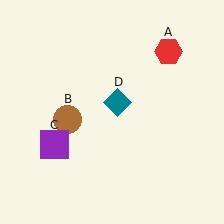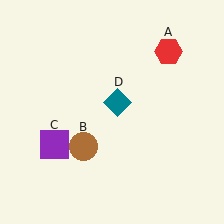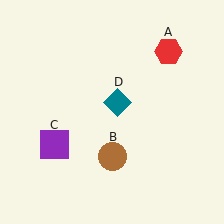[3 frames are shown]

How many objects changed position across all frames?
1 object changed position: brown circle (object B).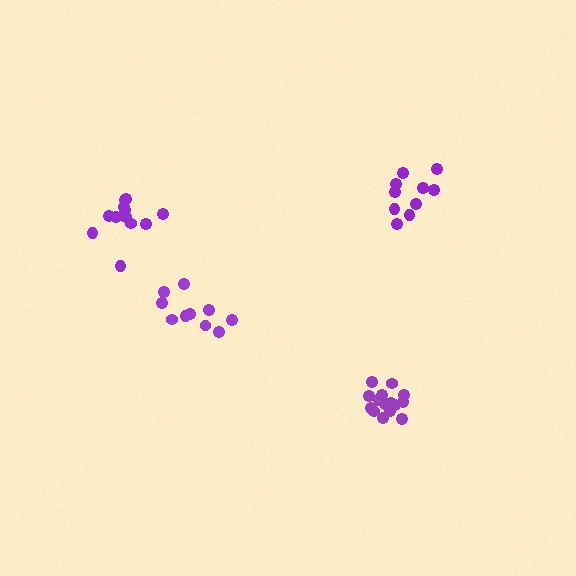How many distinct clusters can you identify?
There are 4 distinct clusters.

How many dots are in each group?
Group 1: 10 dots, Group 2: 10 dots, Group 3: 15 dots, Group 4: 12 dots (47 total).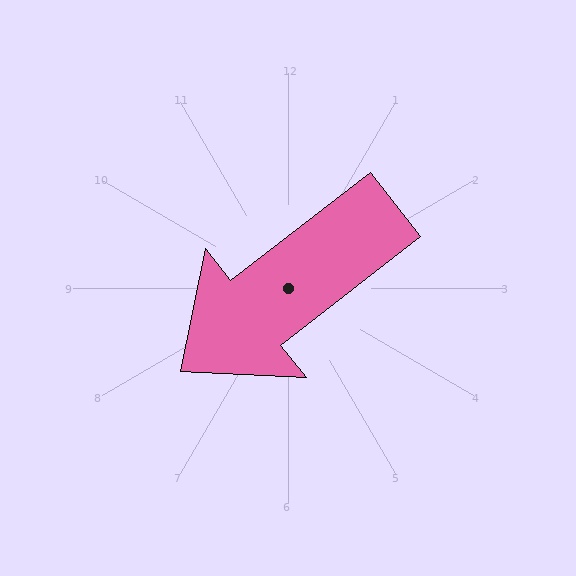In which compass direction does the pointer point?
Southwest.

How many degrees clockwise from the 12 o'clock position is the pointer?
Approximately 232 degrees.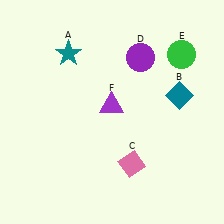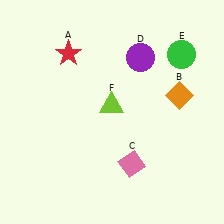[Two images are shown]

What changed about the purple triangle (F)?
In Image 1, F is purple. In Image 2, it changed to lime.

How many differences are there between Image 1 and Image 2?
There are 3 differences between the two images.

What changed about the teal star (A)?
In Image 1, A is teal. In Image 2, it changed to red.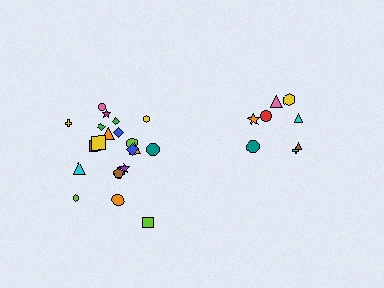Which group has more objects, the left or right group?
The left group.